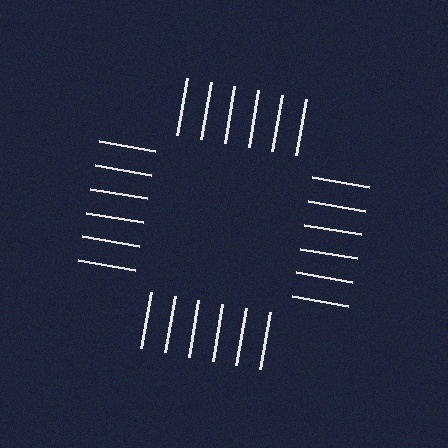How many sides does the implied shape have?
4 sides — the line-ends trace a square.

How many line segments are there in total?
24 — 6 along each of the 4 edges.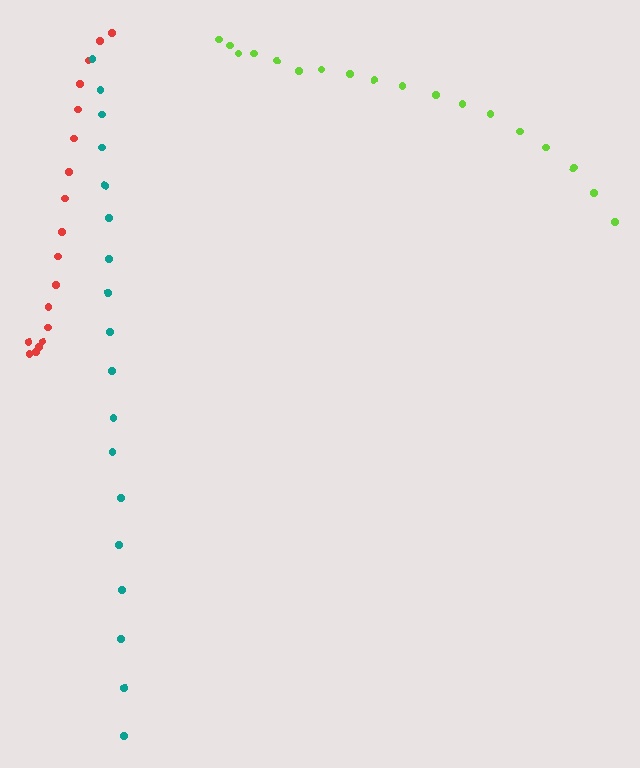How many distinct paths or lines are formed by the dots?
There are 3 distinct paths.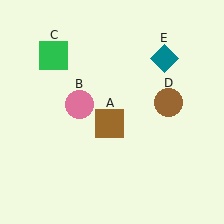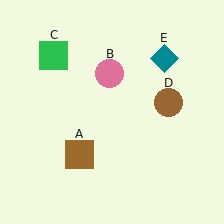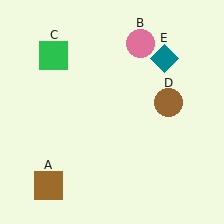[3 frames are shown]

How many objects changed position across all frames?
2 objects changed position: brown square (object A), pink circle (object B).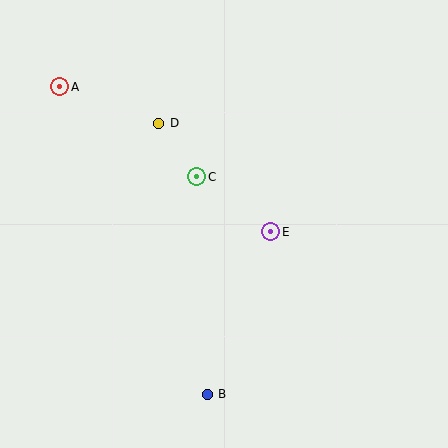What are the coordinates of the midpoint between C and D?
The midpoint between C and D is at (178, 150).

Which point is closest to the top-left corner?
Point A is closest to the top-left corner.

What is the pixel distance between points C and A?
The distance between C and A is 164 pixels.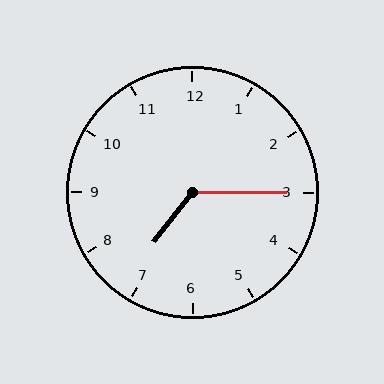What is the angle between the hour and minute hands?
Approximately 128 degrees.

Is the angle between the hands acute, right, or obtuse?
It is obtuse.